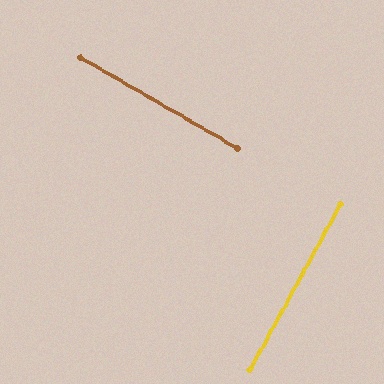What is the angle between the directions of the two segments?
Approximately 89 degrees.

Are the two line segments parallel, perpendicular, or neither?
Perpendicular — they meet at approximately 89°.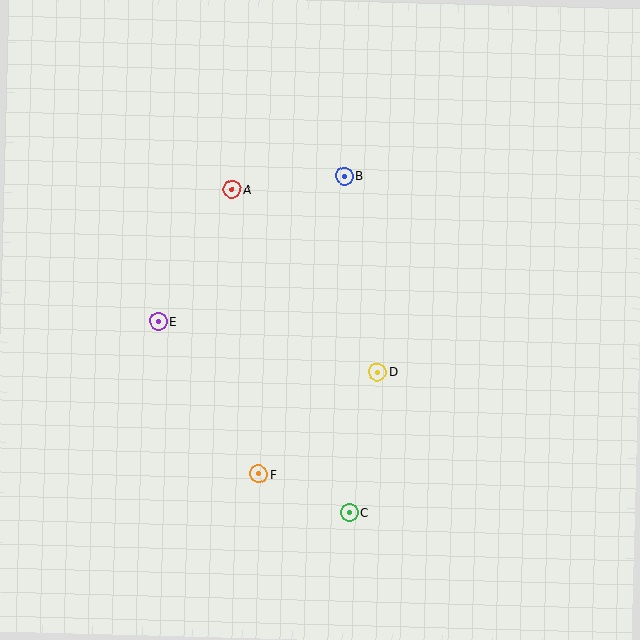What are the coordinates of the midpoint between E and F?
The midpoint between E and F is at (208, 398).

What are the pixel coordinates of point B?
Point B is at (344, 176).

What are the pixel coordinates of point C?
Point C is at (349, 513).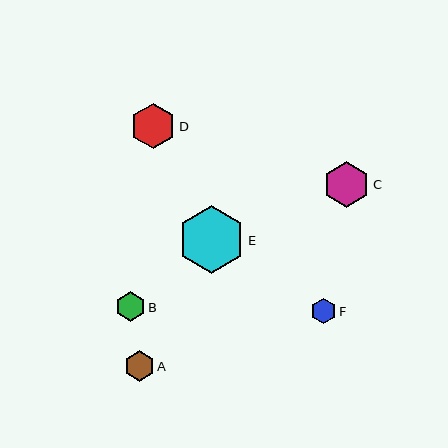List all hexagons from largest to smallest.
From largest to smallest: E, C, D, A, B, F.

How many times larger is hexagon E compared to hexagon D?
Hexagon E is approximately 1.5 times the size of hexagon D.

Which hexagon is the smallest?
Hexagon F is the smallest with a size of approximately 25 pixels.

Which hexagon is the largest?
Hexagon E is the largest with a size of approximately 68 pixels.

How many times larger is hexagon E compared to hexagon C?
Hexagon E is approximately 1.5 times the size of hexagon C.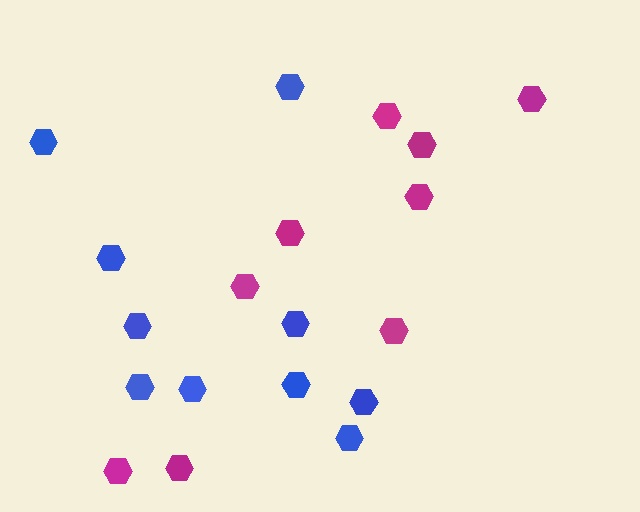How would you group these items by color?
There are 2 groups: one group of magenta hexagons (9) and one group of blue hexagons (10).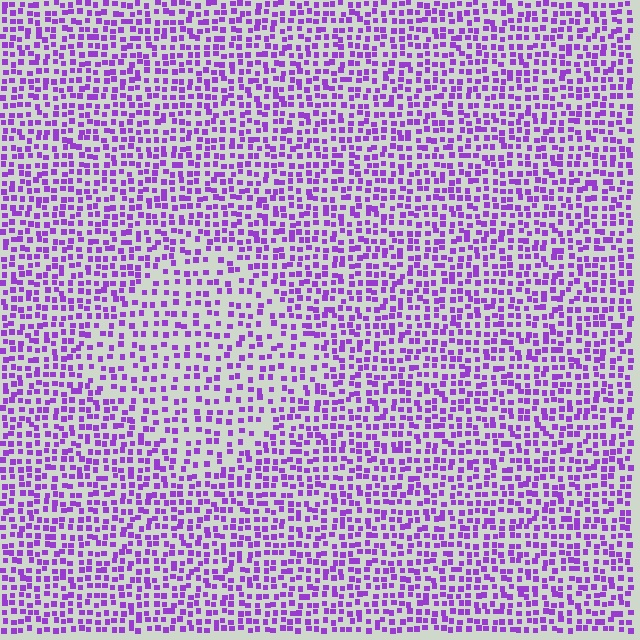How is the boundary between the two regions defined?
The boundary is defined by a change in element density (approximately 1.6x ratio). All elements are the same color, size, and shape.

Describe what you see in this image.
The image contains small purple elements arranged at two different densities. A diamond-shaped region is visible where the elements are less densely packed than the surrounding area.